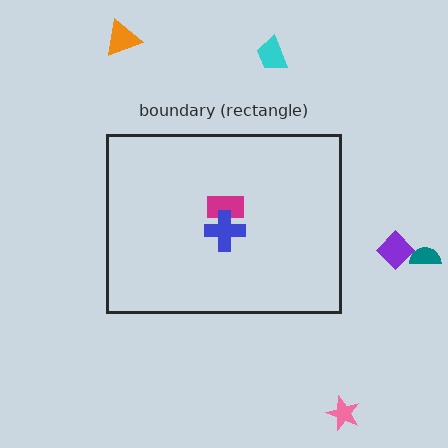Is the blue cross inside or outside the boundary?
Inside.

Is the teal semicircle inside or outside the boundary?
Outside.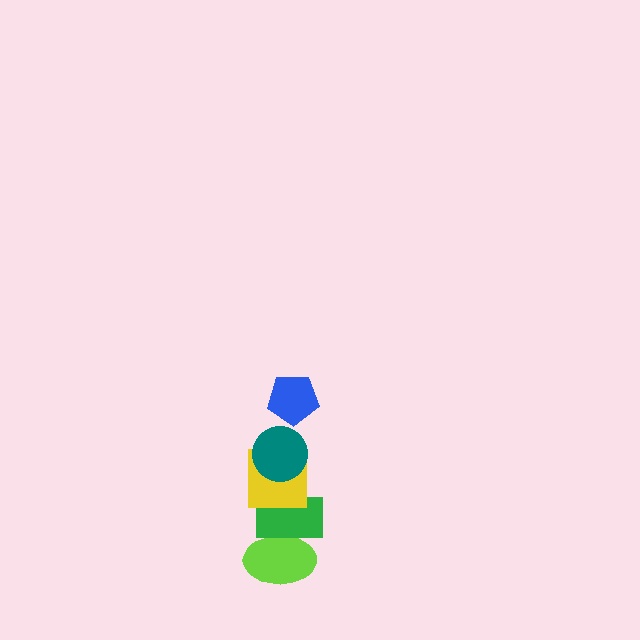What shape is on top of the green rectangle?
The yellow square is on top of the green rectangle.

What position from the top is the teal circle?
The teal circle is 2nd from the top.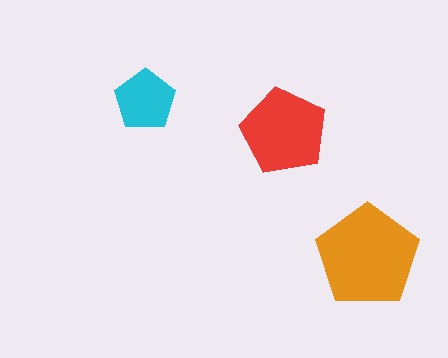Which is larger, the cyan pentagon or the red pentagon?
The red one.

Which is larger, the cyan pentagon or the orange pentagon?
The orange one.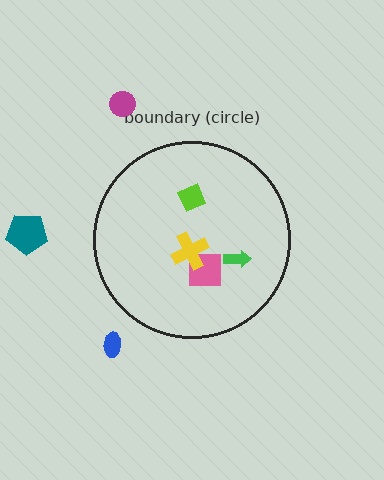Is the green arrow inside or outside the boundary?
Inside.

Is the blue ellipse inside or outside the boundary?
Outside.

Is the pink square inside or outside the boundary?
Inside.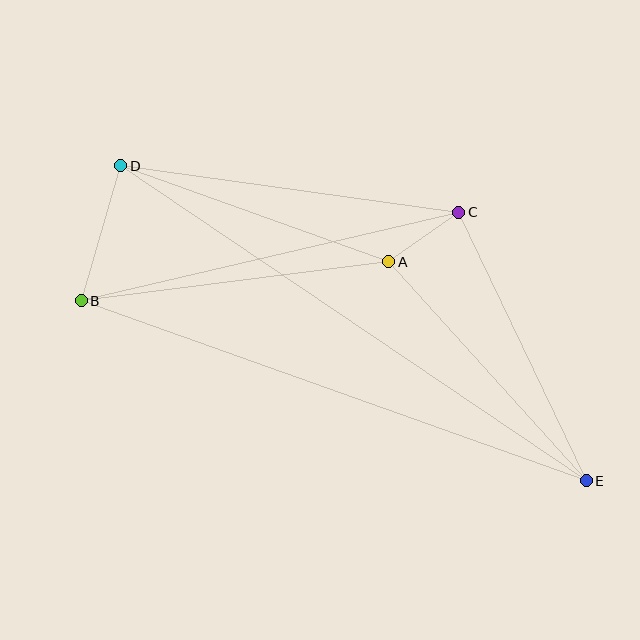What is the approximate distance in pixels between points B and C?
The distance between B and C is approximately 388 pixels.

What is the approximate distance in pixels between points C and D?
The distance between C and D is approximately 341 pixels.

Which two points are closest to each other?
Points A and C are closest to each other.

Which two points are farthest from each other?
Points D and E are farthest from each other.